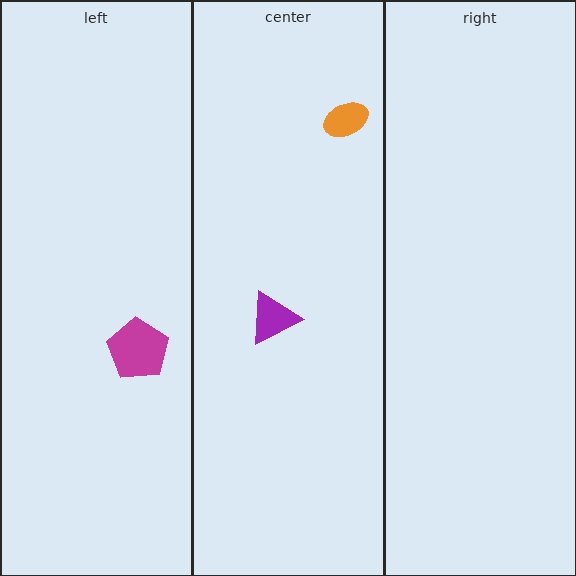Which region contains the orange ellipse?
The center region.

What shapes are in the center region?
The purple triangle, the orange ellipse.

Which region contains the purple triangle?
The center region.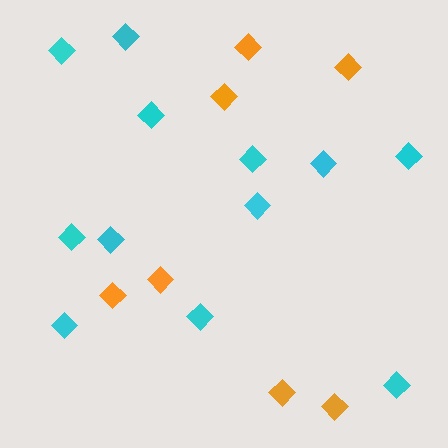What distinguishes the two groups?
There are 2 groups: one group of cyan diamonds (12) and one group of orange diamonds (7).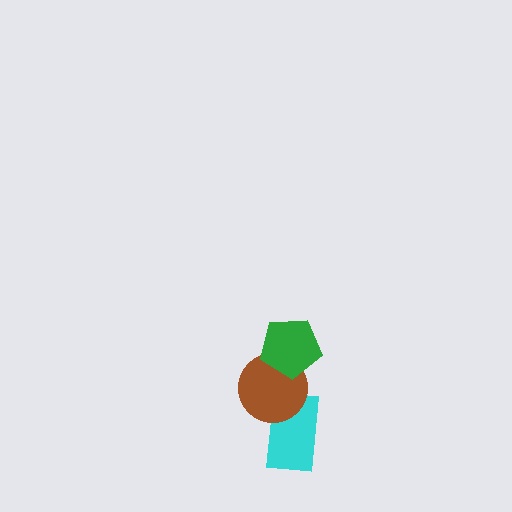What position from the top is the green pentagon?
The green pentagon is 1st from the top.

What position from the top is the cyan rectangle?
The cyan rectangle is 3rd from the top.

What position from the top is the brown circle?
The brown circle is 2nd from the top.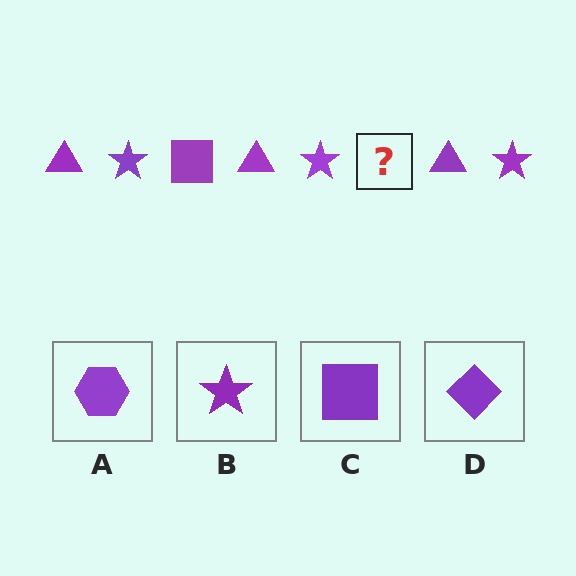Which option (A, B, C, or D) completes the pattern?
C.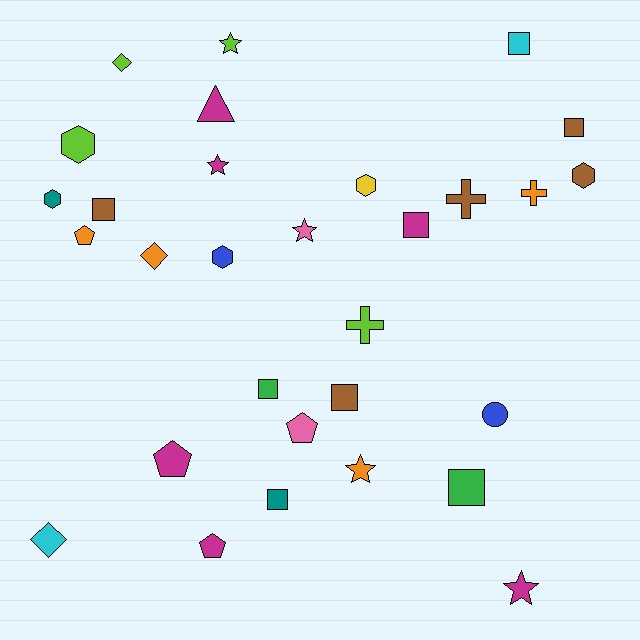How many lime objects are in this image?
There are 4 lime objects.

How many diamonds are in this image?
There are 3 diamonds.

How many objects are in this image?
There are 30 objects.